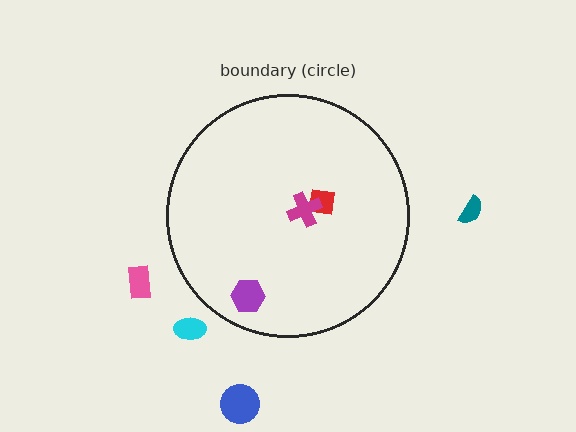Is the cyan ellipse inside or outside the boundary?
Outside.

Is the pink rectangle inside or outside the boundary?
Outside.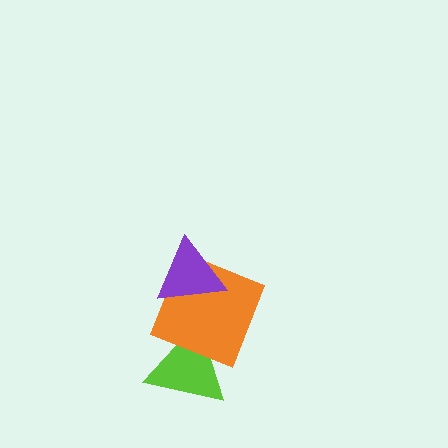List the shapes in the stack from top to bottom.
From top to bottom: the purple triangle, the orange square, the lime triangle.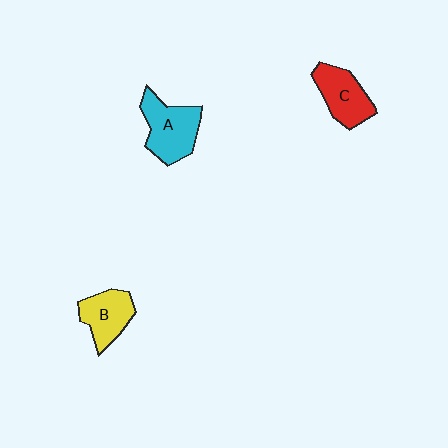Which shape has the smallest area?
Shape B (yellow).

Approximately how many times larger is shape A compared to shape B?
Approximately 1.3 times.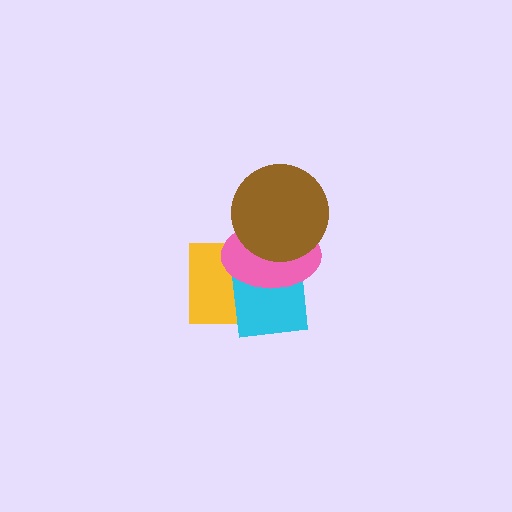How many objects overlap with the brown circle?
2 objects overlap with the brown circle.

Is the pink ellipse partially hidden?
Yes, it is partially covered by another shape.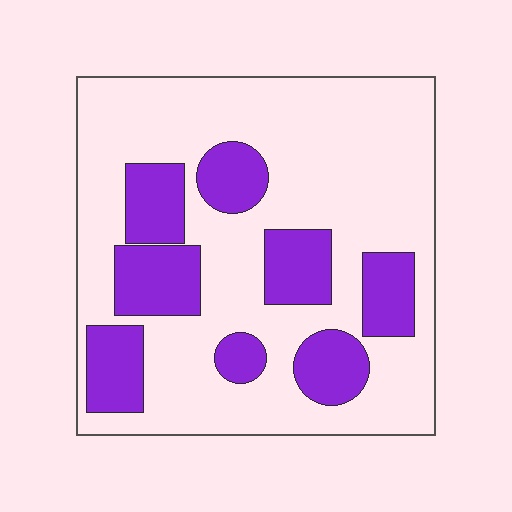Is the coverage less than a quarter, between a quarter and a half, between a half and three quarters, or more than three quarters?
Between a quarter and a half.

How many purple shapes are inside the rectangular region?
8.